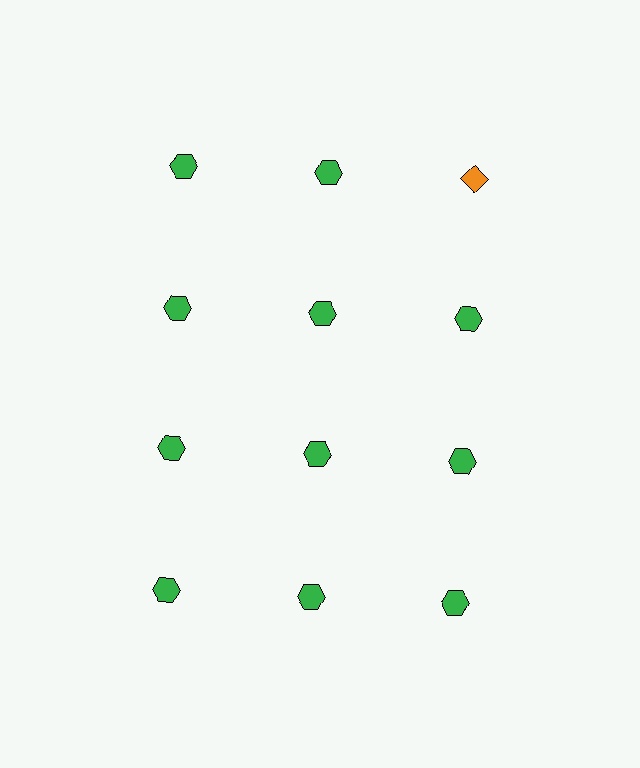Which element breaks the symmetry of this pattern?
The orange diamond in the top row, center column breaks the symmetry. All other shapes are green hexagons.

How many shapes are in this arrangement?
There are 12 shapes arranged in a grid pattern.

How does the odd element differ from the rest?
It differs in both color (orange instead of green) and shape (diamond instead of hexagon).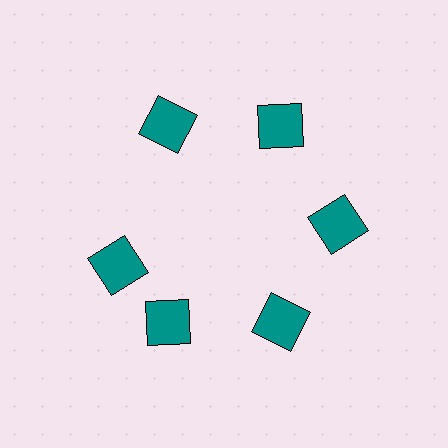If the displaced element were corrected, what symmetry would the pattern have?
It would have 6-fold rotational symmetry — the pattern would map onto itself every 60 degrees.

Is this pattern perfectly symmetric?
No. The 6 teal squares are arranged in a ring, but one element near the 9 o'clock position is rotated out of alignment along the ring, breaking the 6-fold rotational symmetry.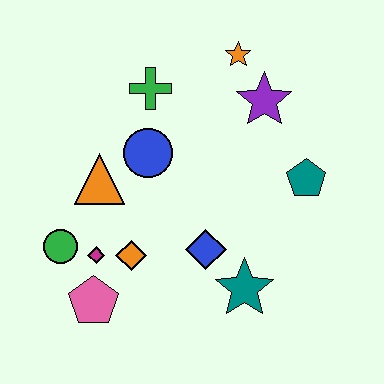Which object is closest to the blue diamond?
The teal star is closest to the blue diamond.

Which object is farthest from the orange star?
The pink pentagon is farthest from the orange star.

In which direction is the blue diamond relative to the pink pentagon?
The blue diamond is to the right of the pink pentagon.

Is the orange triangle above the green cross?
No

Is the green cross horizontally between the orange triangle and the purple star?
Yes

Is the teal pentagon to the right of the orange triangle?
Yes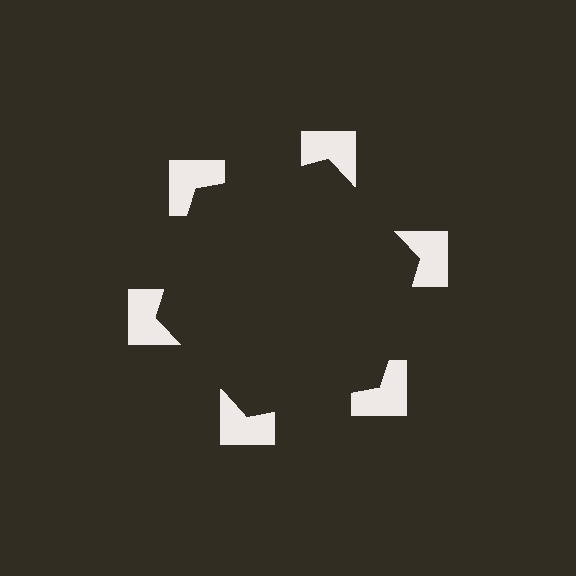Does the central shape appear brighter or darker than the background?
It typically appears slightly darker than the background, even though no actual brightness change is drawn.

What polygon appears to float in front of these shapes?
An illusory hexagon — its edges are inferred from the aligned wedge cuts in the notched squares, not physically drawn.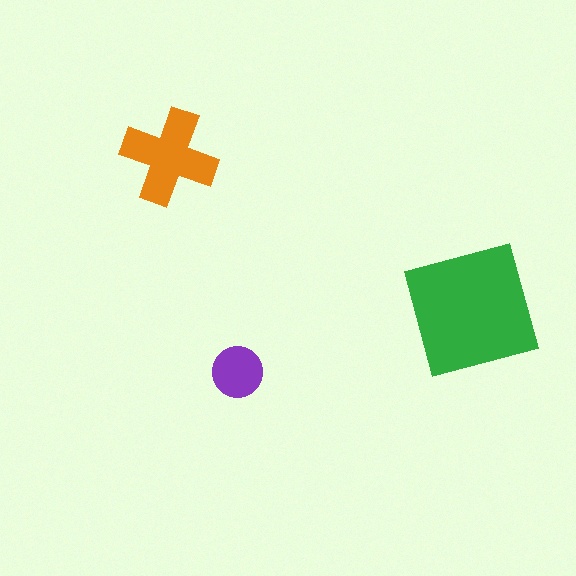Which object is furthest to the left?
The orange cross is leftmost.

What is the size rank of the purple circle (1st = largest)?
3rd.